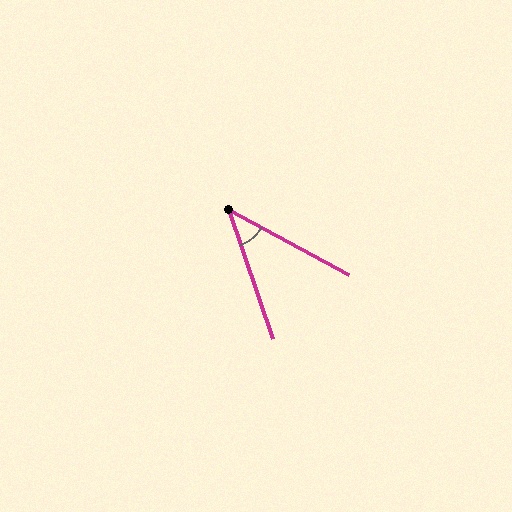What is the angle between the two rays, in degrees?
Approximately 43 degrees.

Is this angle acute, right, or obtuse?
It is acute.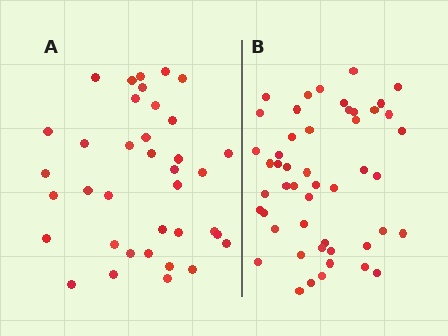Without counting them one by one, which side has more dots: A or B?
Region B (the right region) has more dots.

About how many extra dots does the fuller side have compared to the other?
Region B has roughly 12 or so more dots than region A.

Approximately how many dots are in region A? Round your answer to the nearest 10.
About 40 dots. (The exact count is 37, which rounds to 40.)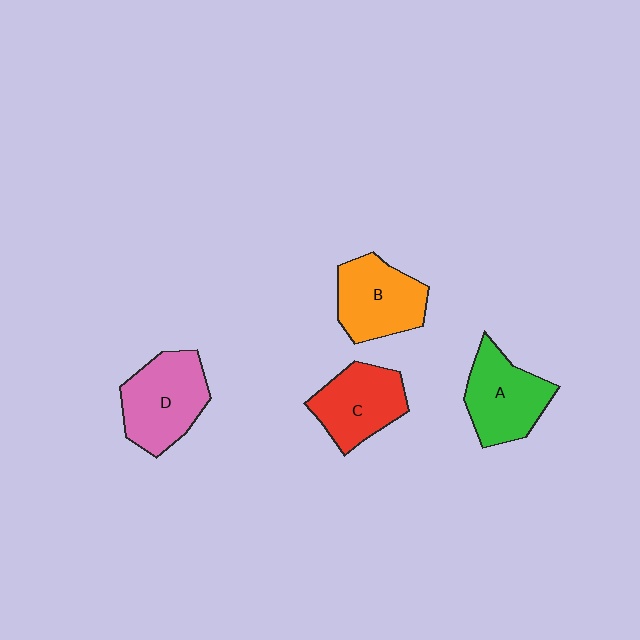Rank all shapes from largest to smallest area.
From largest to smallest: D (pink), A (green), B (orange), C (red).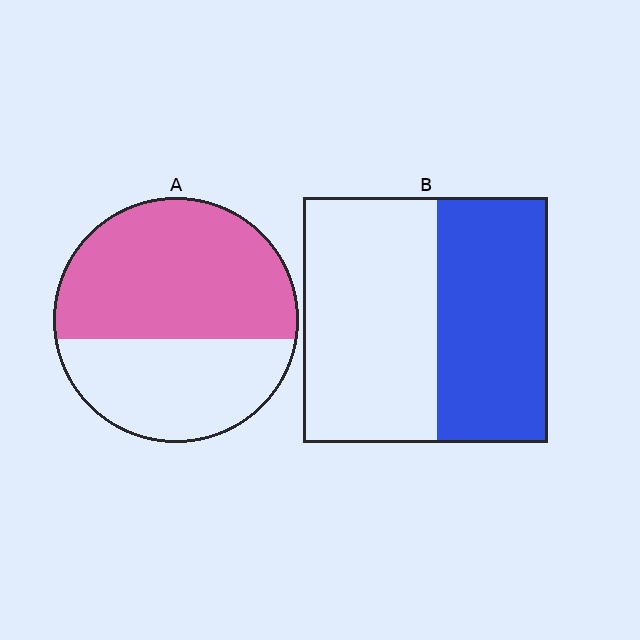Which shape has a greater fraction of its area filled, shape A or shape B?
Shape A.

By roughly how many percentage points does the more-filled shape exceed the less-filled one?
By roughly 15 percentage points (A over B).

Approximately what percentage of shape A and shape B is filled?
A is approximately 60% and B is approximately 45%.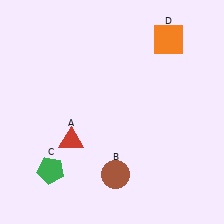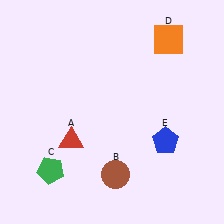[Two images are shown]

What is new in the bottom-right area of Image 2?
A blue pentagon (E) was added in the bottom-right area of Image 2.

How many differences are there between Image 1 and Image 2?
There is 1 difference between the two images.